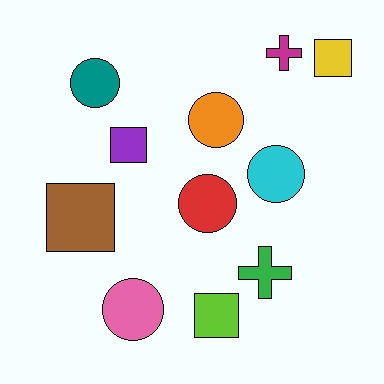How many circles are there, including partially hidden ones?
There are 5 circles.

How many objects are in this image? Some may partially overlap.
There are 11 objects.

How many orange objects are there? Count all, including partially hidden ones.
There is 1 orange object.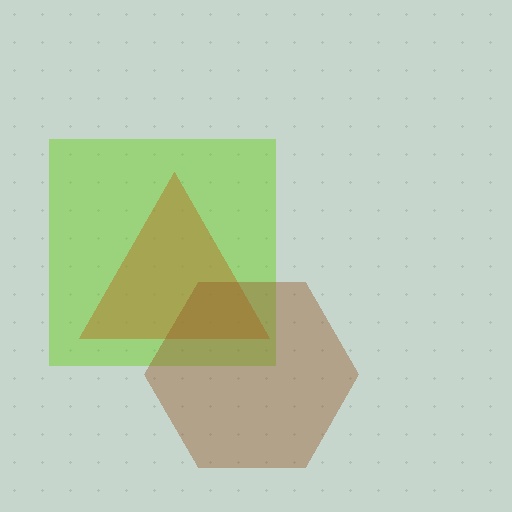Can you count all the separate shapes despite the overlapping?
Yes, there are 3 separate shapes.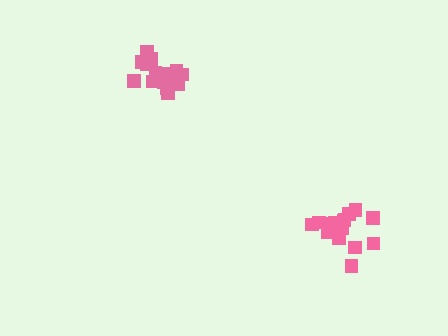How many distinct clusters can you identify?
There are 2 distinct clusters.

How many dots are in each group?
Group 1: 15 dots, Group 2: 17 dots (32 total).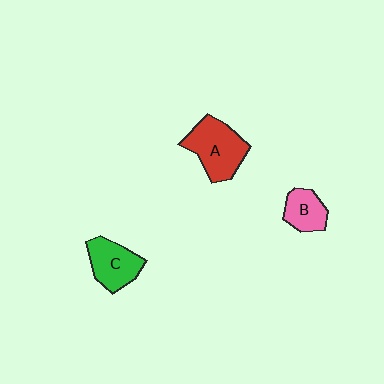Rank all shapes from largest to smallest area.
From largest to smallest: A (red), C (green), B (pink).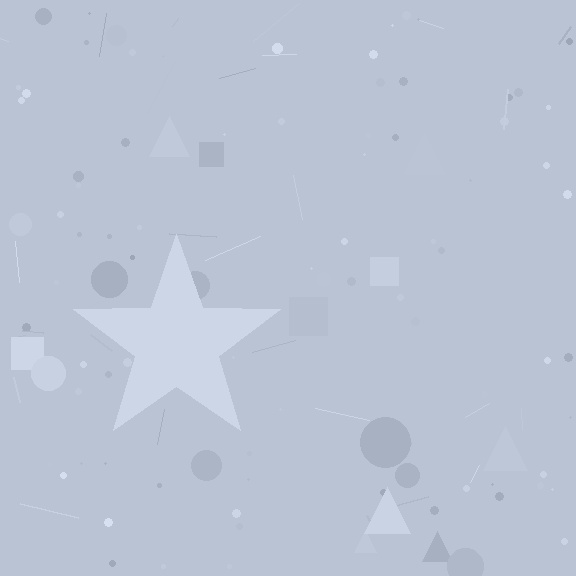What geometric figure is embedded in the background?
A star is embedded in the background.